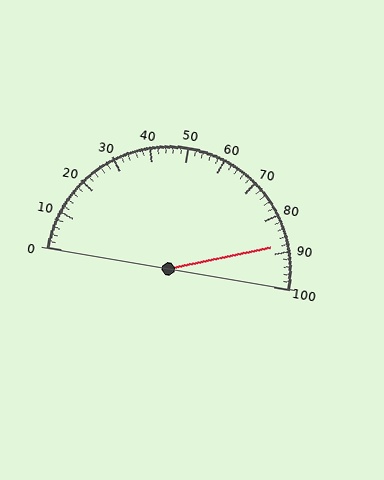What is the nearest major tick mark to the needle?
The nearest major tick mark is 90.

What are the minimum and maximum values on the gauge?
The gauge ranges from 0 to 100.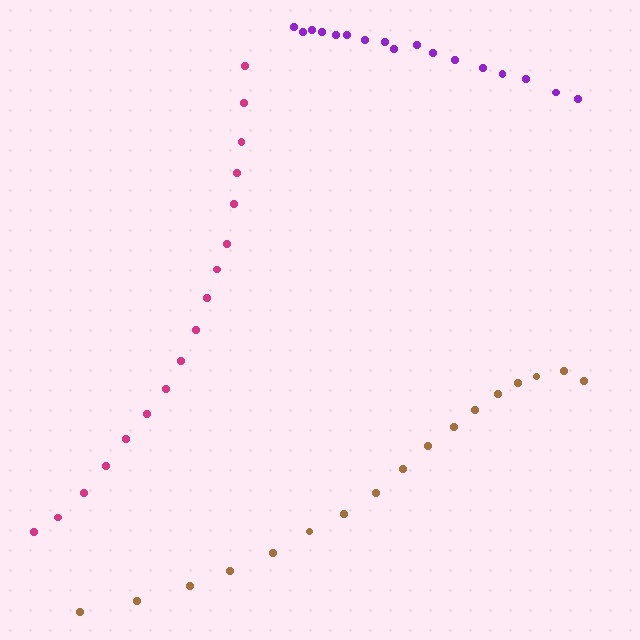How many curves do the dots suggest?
There are 3 distinct paths.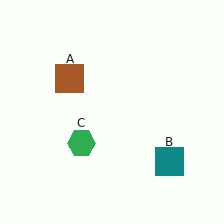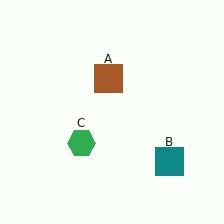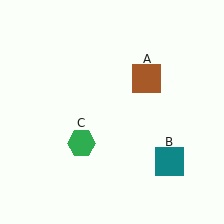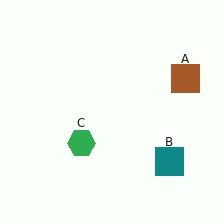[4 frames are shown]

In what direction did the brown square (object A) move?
The brown square (object A) moved right.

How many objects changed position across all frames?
1 object changed position: brown square (object A).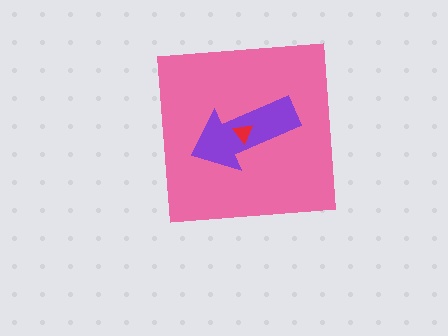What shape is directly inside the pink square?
The purple arrow.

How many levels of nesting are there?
3.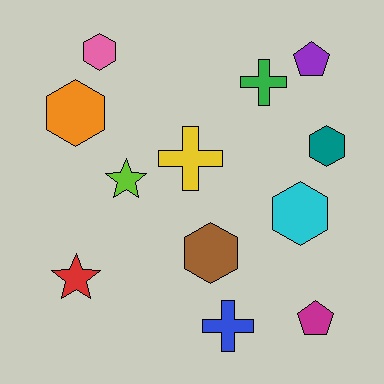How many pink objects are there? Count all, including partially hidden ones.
There is 1 pink object.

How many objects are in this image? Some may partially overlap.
There are 12 objects.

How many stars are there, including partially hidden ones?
There are 2 stars.